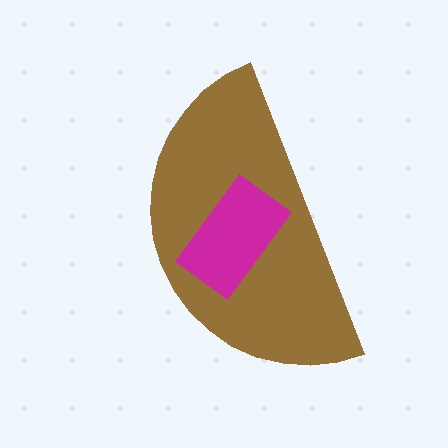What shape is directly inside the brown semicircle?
The magenta rectangle.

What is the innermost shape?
The magenta rectangle.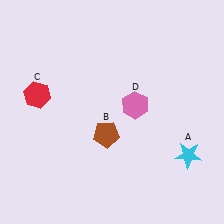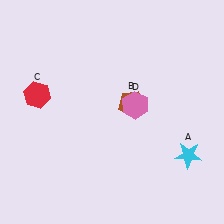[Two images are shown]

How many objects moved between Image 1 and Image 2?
1 object moved between the two images.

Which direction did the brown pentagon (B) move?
The brown pentagon (B) moved up.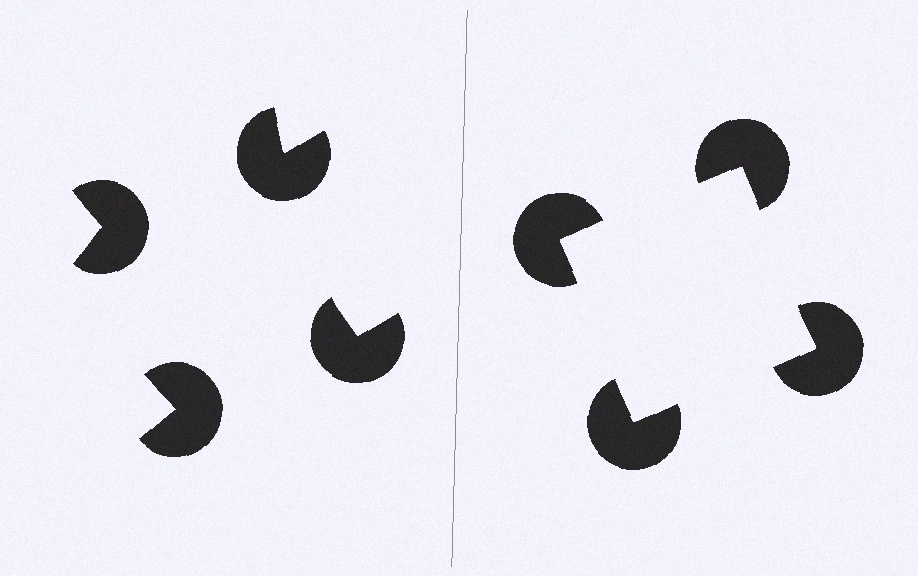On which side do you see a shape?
An illusory square appears on the right side. On the left side the wedge cuts are rotated, so no coherent shape forms.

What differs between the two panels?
The pac-man discs are positioned identically on both sides; only the wedge orientations differ. On the right they align to a square; on the left they are misaligned.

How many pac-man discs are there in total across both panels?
8 — 4 on each side.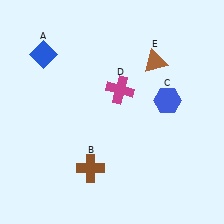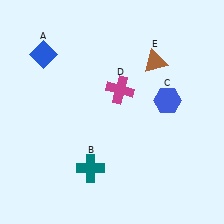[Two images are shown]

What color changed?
The cross (B) changed from brown in Image 1 to teal in Image 2.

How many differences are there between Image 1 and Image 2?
There is 1 difference between the two images.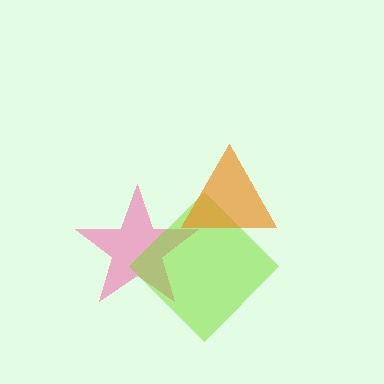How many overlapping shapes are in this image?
There are 3 overlapping shapes in the image.